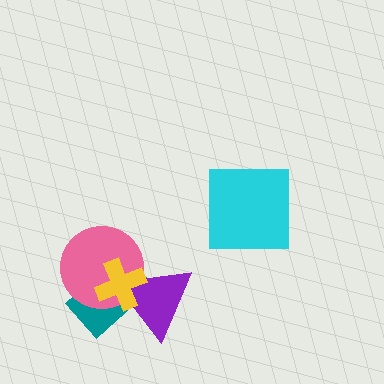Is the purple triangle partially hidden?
Yes, it is partially covered by another shape.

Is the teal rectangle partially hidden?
Yes, it is partially covered by another shape.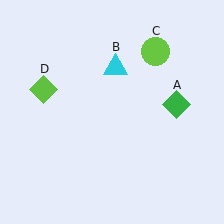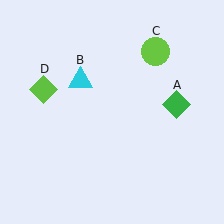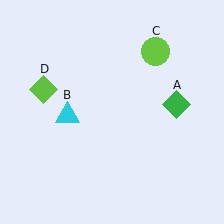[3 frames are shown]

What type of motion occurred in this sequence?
The cyan triangle (object B) rotated counterclockwise around the center of the scene.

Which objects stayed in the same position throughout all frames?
Green diamond (object A) and lime circle (object C) and lime diamond (object D) remained stationary.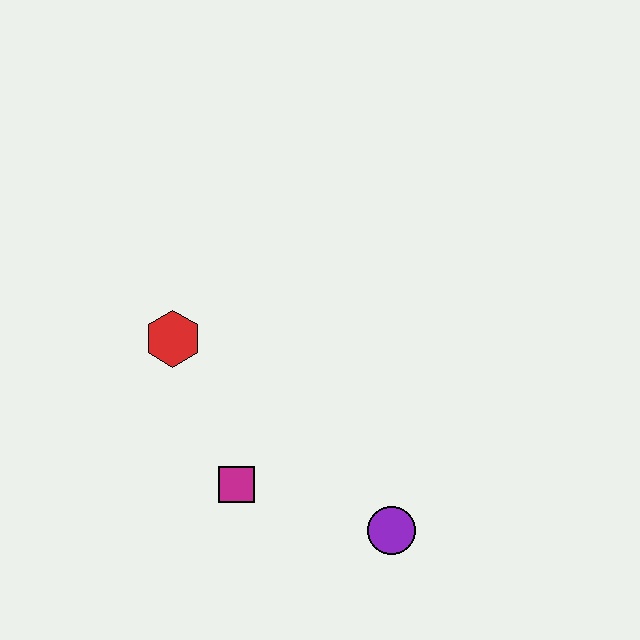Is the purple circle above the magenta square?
No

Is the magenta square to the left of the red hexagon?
No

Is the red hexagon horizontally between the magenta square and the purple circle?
No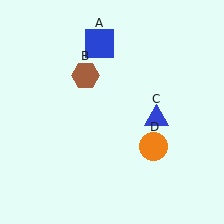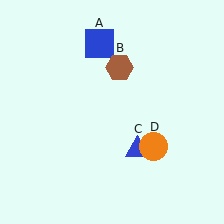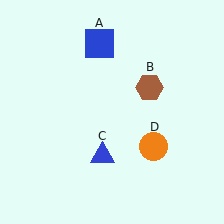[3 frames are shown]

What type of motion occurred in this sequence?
The brown hexagon (object B), blue triangle (object C) rotated clockwise around the center of the scene.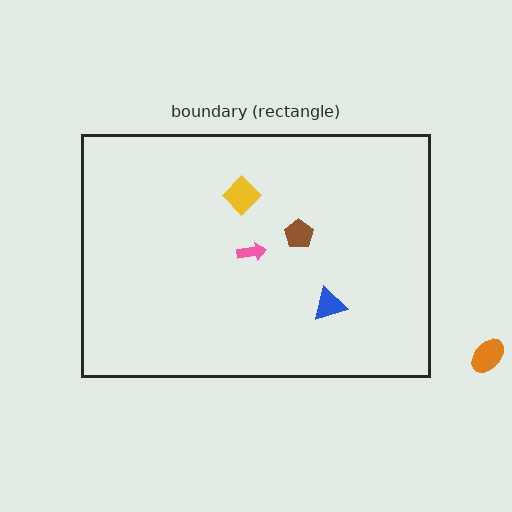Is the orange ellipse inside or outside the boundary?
Outside.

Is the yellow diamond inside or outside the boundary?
Inside.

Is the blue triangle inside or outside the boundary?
Inside.